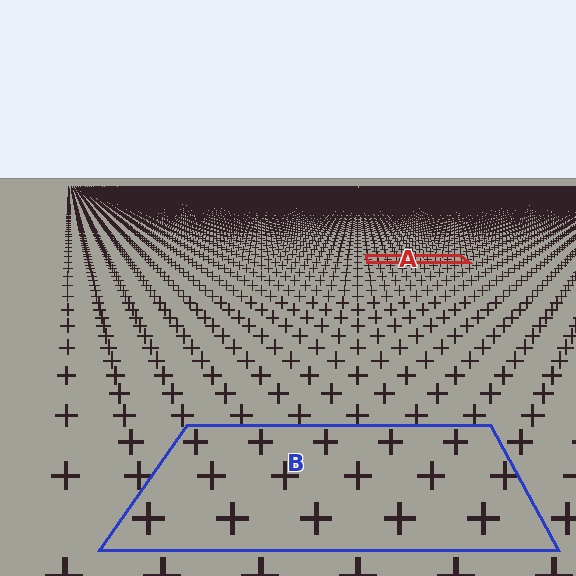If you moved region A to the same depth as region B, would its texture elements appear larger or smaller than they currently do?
They would appear larger. At a closer depth, the same texture elements are projected at a bigger on-screen size.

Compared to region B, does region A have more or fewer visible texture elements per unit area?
Region A has more texture elements per unit area — they are packed more densely because it is farther away.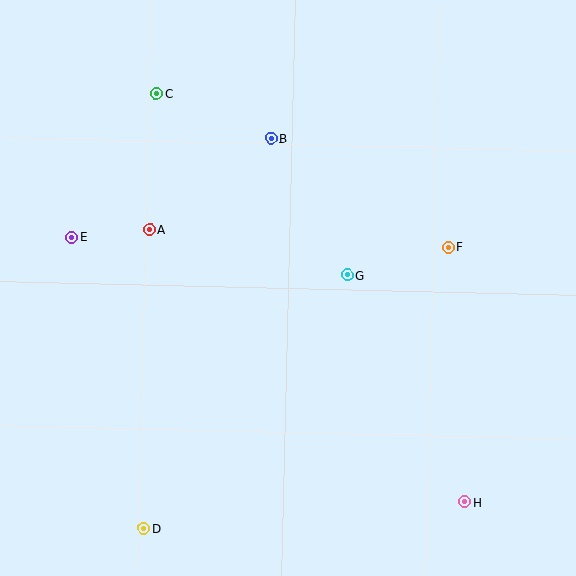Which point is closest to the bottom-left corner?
Point D is closest to the bottom-left corner.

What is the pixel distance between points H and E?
The distance between H and E is 474 pixels.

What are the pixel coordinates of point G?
Point G is at (347, 275).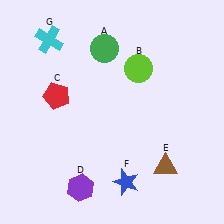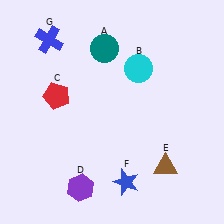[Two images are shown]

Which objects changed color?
A changed from green to teal. B changed from lime to cyan. G changed from cyan to blue.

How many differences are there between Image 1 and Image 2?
There are 3 differences between the two images.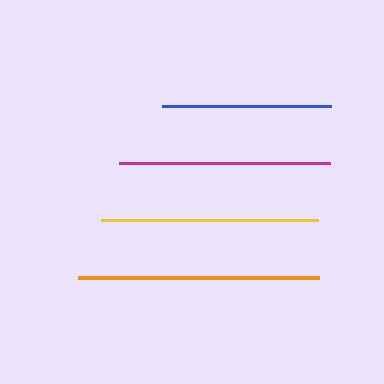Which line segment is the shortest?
The blue line is the shortest at approximately 169 pixels.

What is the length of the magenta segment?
The magenta segment is approximately 211 pixels long.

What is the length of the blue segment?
The blue segment is approximately 169 pixels long.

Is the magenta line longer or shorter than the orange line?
The orange line is longer than the magenta line.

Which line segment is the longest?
The orange line is the longest at approximately 241 pixels.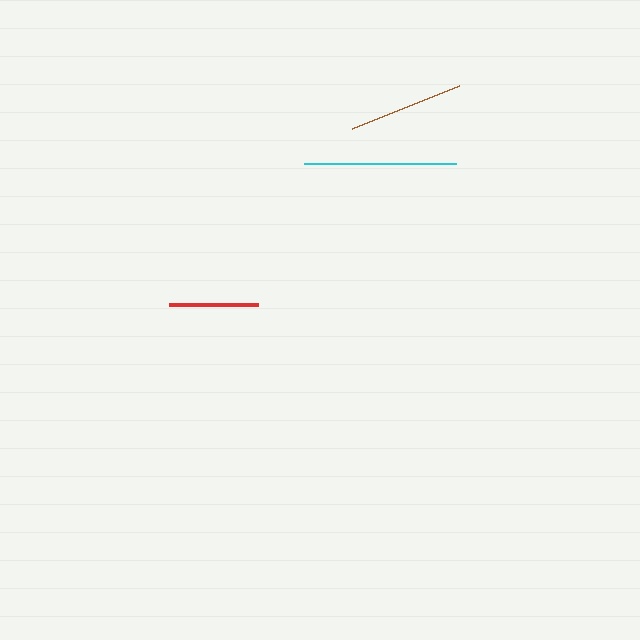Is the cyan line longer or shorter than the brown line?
The cyan line is longer than the brown line.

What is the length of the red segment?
The red segment is approximately 88 pixels long.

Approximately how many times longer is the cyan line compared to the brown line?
The cyan line is approximately 1.3 times the length of the brown line.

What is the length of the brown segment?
The brown segment is approximately 115 pixels long.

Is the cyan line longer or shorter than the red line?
The cyan line is longer than the red line.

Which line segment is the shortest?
The red line is the shortest at approximately 88 pixels.